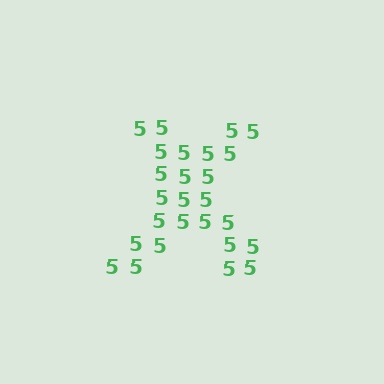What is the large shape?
The large shape is the letter X.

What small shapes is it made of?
It is made of small digit 5's.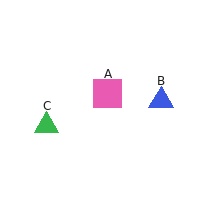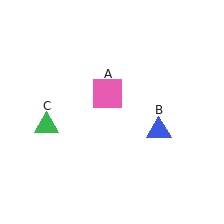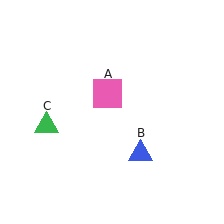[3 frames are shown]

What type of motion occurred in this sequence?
The blue triangle (object B) rotated clockwise around the center of the scene.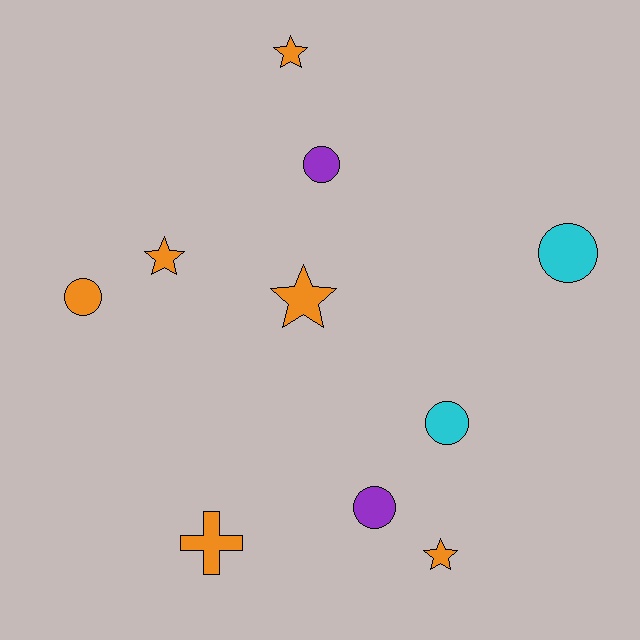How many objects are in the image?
There are 10 objects.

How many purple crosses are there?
There are no purple crosses.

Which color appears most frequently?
Orange, with 6 objects.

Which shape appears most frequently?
Circle, with 5 objects.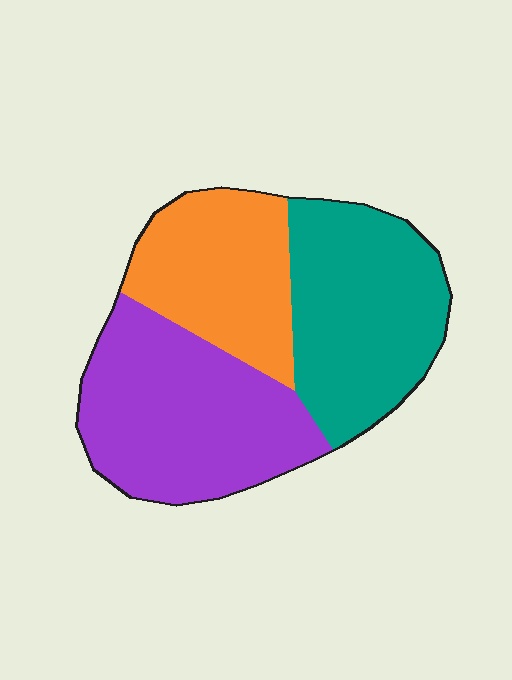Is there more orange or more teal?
Teal.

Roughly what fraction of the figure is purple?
Purple covers roughly 40% of the figure.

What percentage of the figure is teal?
Teal covers 35% of the figure.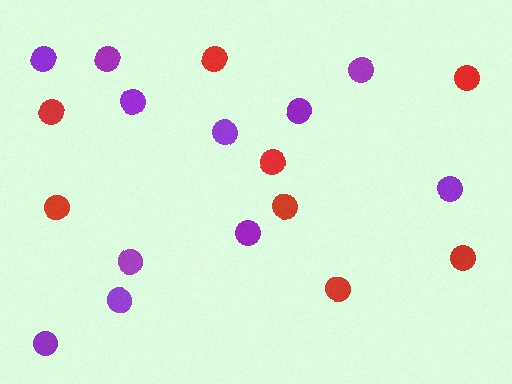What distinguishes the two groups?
There are 2 groups: one group of red circles (8) and one group of purple circles (11).